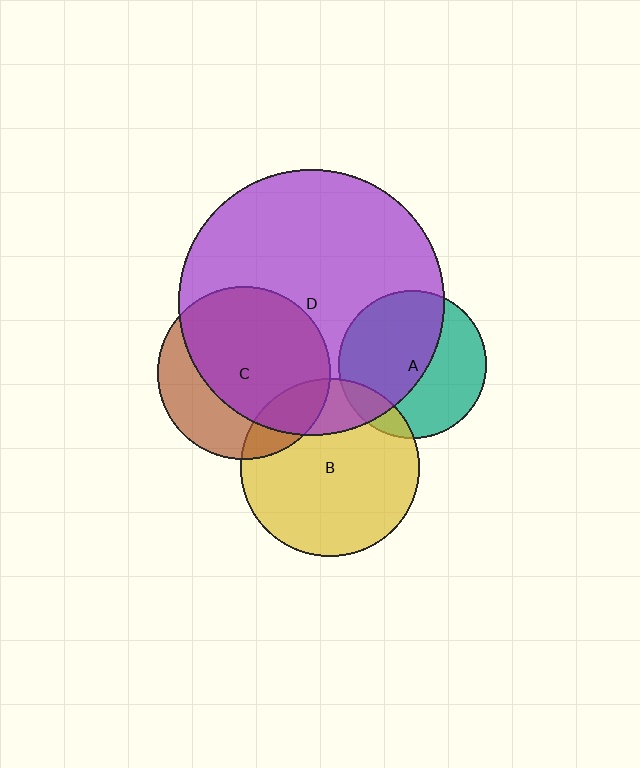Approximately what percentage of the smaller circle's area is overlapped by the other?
Approximately 55%.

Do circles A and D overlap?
Yes.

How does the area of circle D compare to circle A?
Approximately 3.2 times.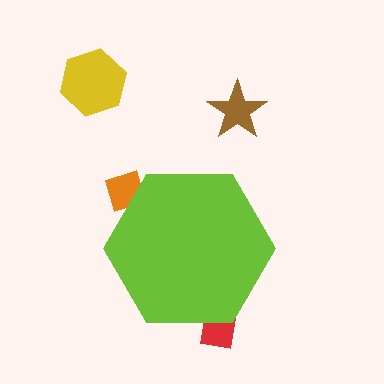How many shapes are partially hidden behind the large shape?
2 shapes are partially hidden.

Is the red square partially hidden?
Yes, the red square is partially hidden behind the lime hexagon.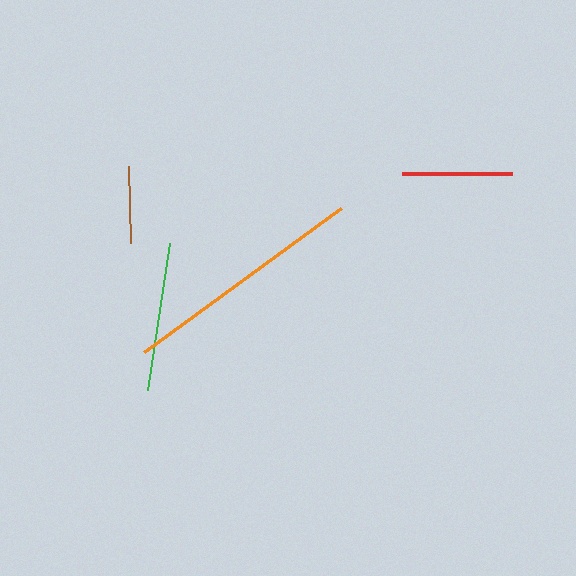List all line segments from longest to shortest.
From longest to shortest: orange, green, red, brown.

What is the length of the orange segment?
The orange segment is approximately 245 pixels long.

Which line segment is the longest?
The orange line is the longest at approximately 245 pixels.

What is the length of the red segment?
The red segment is approximately 110 pixels long.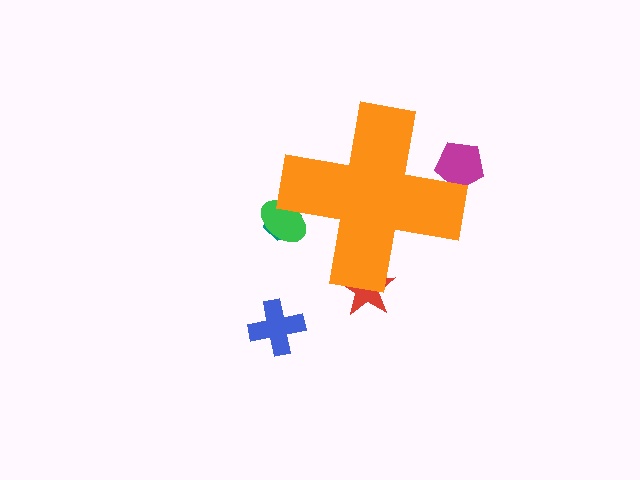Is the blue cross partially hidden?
No, the blue cross is fully visible.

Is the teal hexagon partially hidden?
Yes, the teal hexagon is partially hidden behind the orange cross.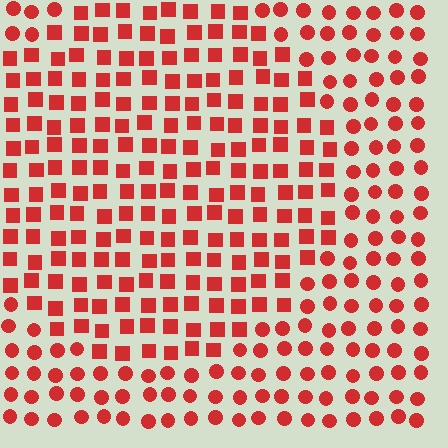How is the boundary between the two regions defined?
The boundary is defined by a change in element shape: squares inside vs. circles outside. All elements share the same color and spacing.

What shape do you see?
I see a circle.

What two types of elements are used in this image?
The image uses squares inside the circle region and circles outside it.